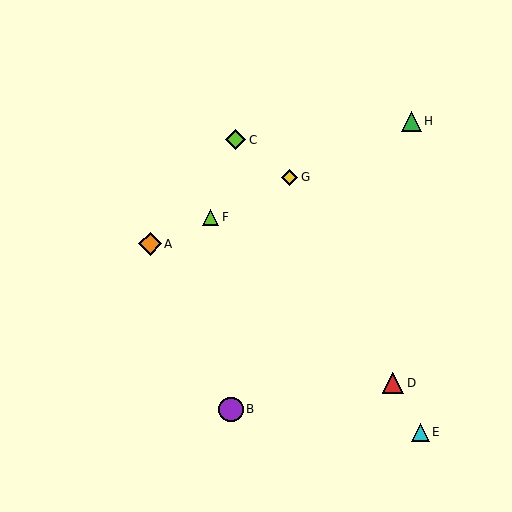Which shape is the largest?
The purple circle (labeled B) is the largest.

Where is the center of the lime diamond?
The center of the lime diamond is at (235, 140).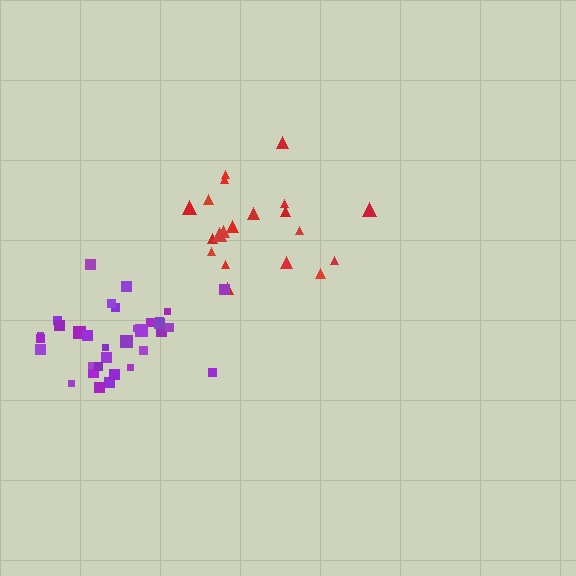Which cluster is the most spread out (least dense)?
Red.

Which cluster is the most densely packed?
Purple.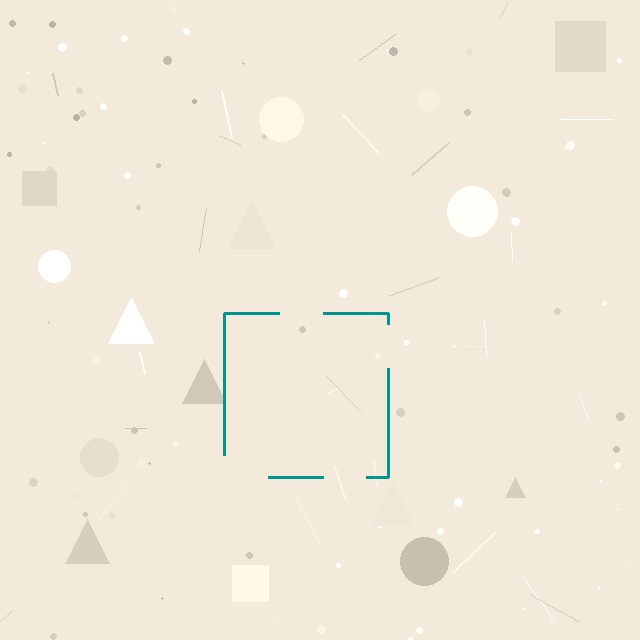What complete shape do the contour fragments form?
The contour fragments form a square.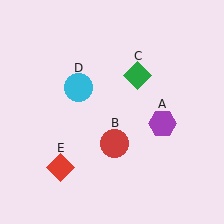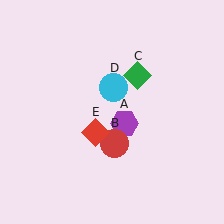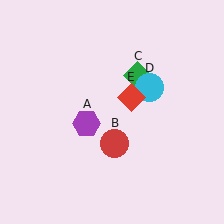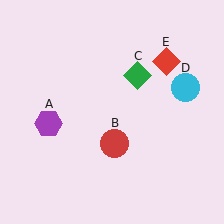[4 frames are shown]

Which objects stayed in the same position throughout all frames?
Red circle (object B) and green diamond (object C) remained stationary.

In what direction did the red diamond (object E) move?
The red diamond (object E) moved up and to the right.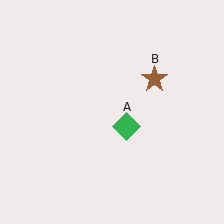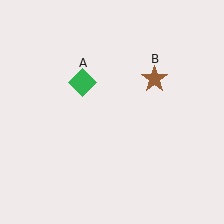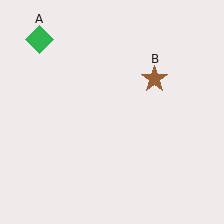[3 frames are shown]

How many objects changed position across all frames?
1 object changed position: green diamond (object A).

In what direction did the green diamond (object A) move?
The green diamond (object A) moved up and to the left.